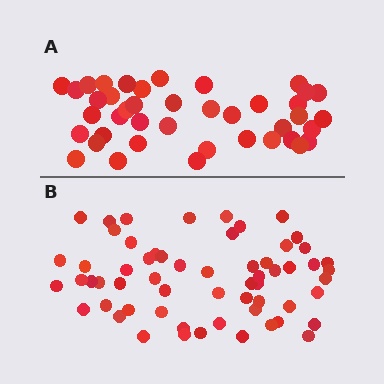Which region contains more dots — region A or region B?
Region B (the bottom region) has more dots.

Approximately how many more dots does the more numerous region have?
Region B has approximately 20 more dots than region A.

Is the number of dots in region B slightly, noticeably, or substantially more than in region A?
Region B has substantially more. The ratio is roughly 1.5 to 1.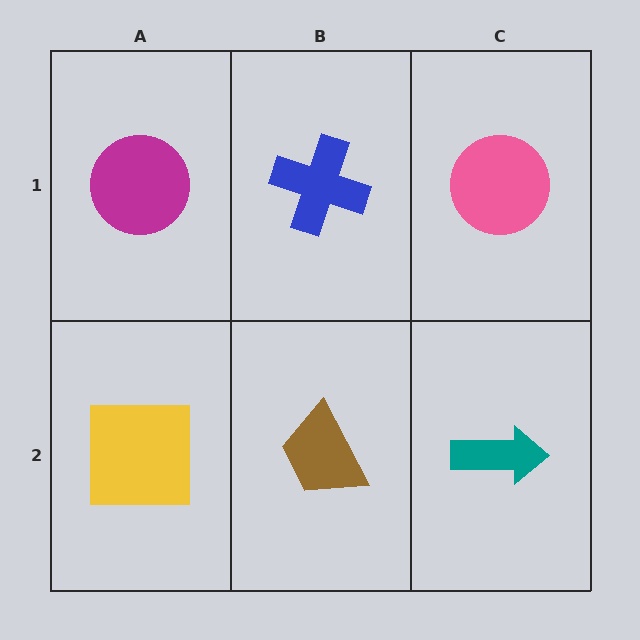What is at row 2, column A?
A yellow square.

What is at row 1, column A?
A magenta circle.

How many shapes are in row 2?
3 shapes.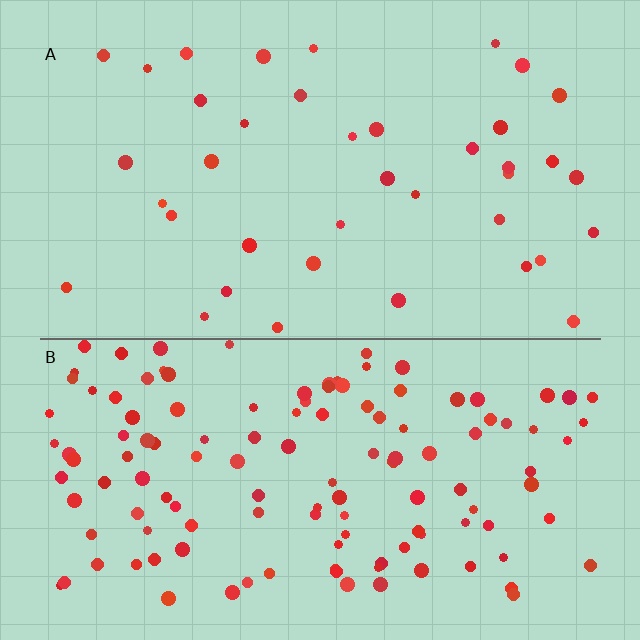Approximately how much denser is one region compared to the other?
Approximately 3.3× — region B over region A.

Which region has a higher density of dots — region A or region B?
B (the bottom).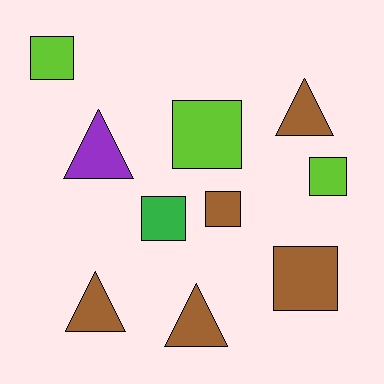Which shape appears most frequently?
Square, with 6 objects.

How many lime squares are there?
There are 3 lime squares.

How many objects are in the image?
There are 10 objects.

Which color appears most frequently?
Brown, with 5 objects.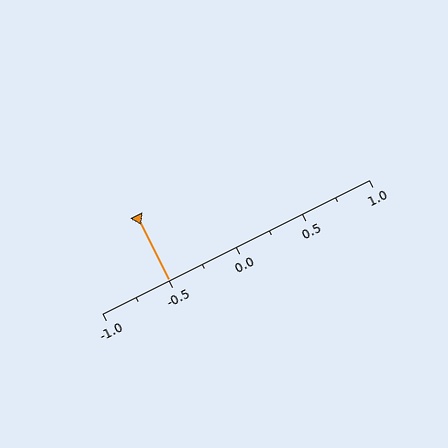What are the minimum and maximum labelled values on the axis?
The axis runs from -1.0 to 1.0.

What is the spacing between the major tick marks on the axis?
The major ticks are spaced 0.5 apart.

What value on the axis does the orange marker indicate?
The marker indicates approximately -0.5.